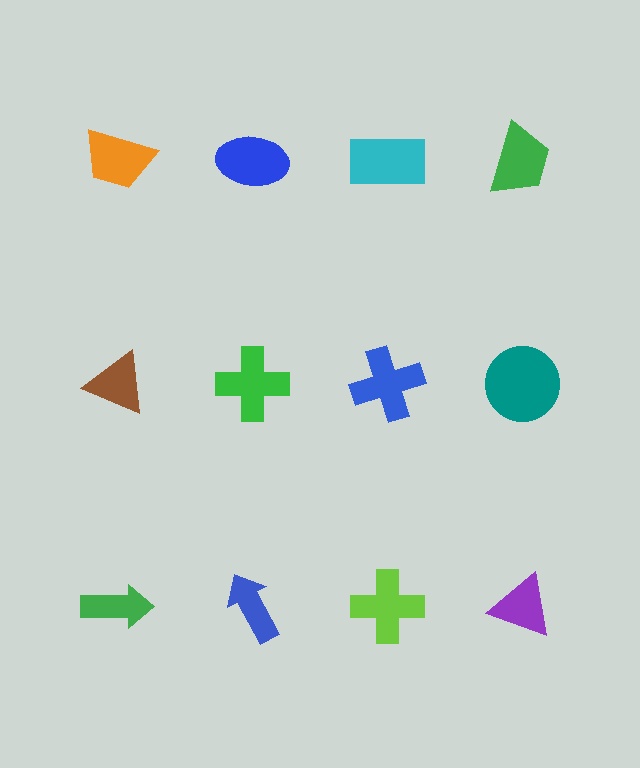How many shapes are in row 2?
4 shapes.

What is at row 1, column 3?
A cyan rectangle.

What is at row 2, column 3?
A blue cross.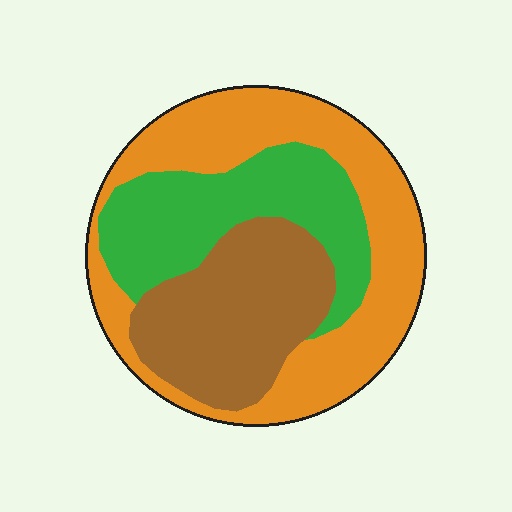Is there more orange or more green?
Orange.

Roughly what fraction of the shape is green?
Green covers around 30% of the shape.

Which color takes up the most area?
Orange, at roughly 45%.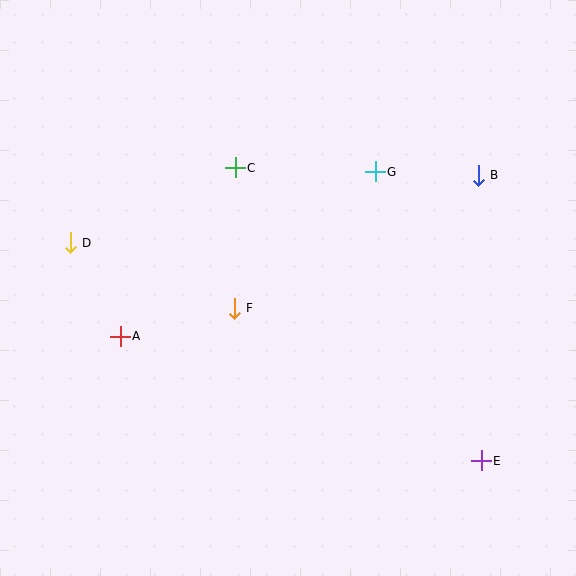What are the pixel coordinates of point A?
Point A is at (120, 336).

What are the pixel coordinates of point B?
Point B is at (478, 175).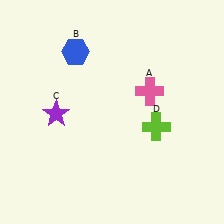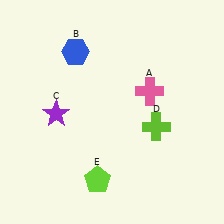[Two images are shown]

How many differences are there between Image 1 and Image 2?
There is 1 difference between the two images.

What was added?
A lime pentagon (E) was added in Image 2.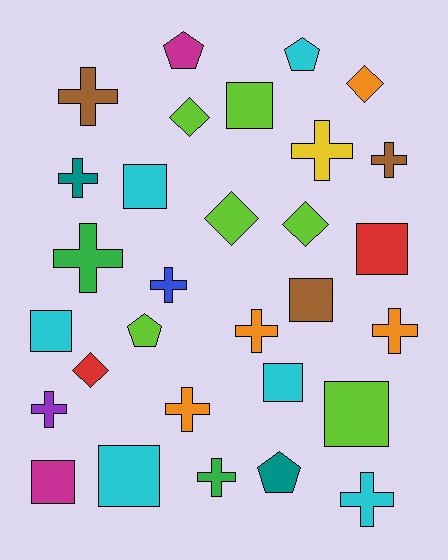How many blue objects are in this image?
There is 1 blue object.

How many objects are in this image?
There are 30 objects.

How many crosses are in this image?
There are 12 crosses.